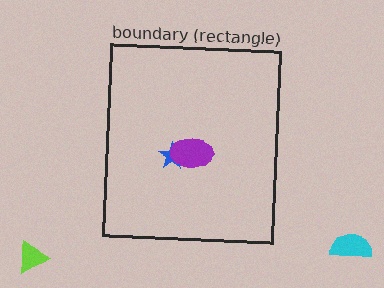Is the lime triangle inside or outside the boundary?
Outside.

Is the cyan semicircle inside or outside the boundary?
Outside.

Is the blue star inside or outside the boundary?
Inside.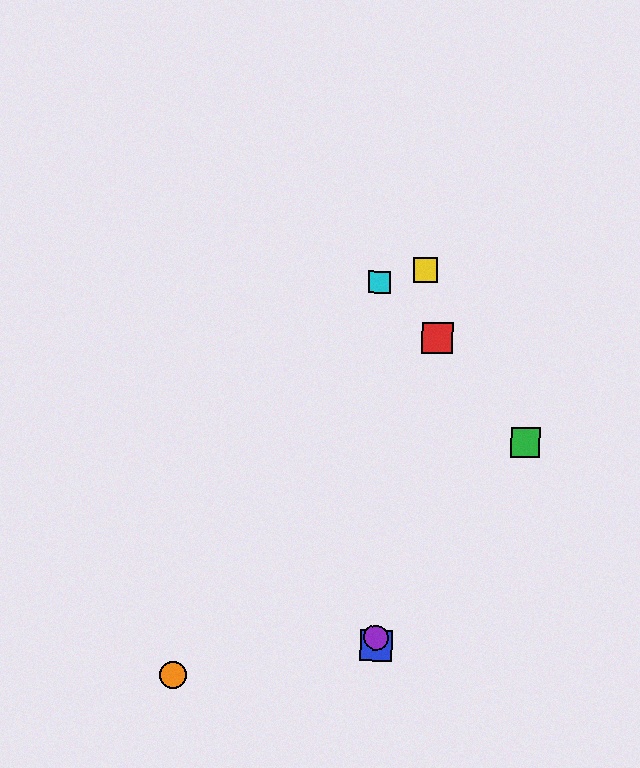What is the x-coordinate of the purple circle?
The purple circle is at x≈376.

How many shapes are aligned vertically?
3 shapes (the blue square, the purple circle, the cyan square) are aligned vertically.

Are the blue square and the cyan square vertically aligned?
Yes, both are at x≈376.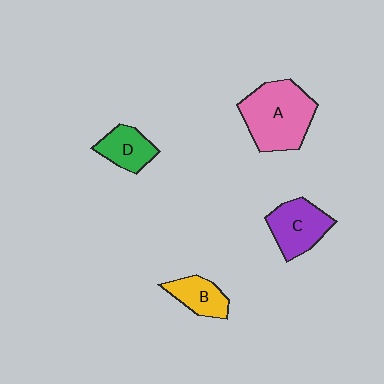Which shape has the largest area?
Shape A (pink).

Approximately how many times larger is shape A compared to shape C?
Approximately 1.6 times.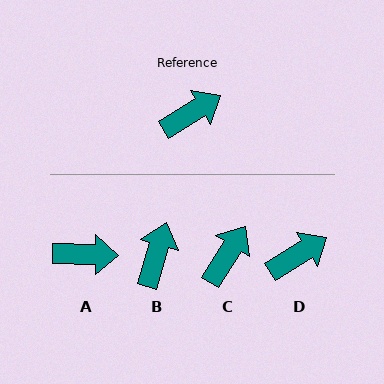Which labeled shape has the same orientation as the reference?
D.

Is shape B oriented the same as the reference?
No, it is off by about 41 degrees.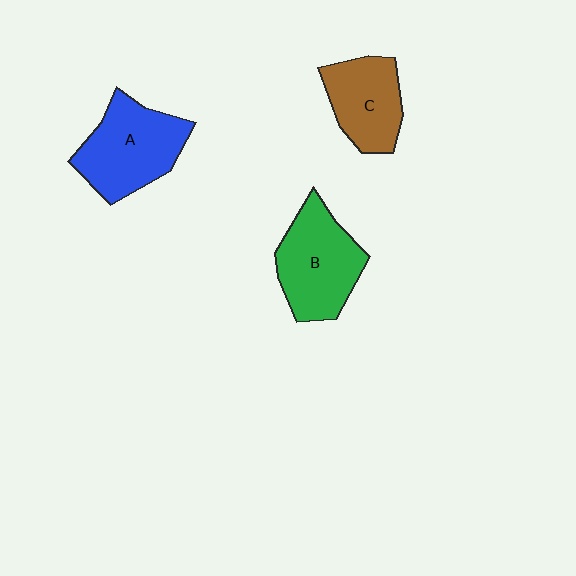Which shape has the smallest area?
Shape C (brown).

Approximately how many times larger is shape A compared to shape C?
Approximately 1.3 times.